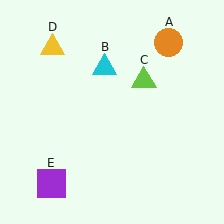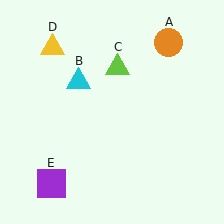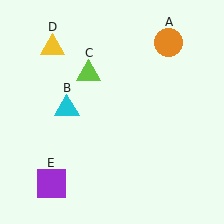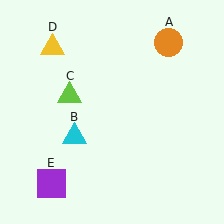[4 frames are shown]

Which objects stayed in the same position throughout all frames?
Orange circle (object A) and yellow triangle (object D) and purple square (object E) remained stationary.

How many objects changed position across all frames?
2 objects changed position: cyan triangle (object B), lime triangle (object C).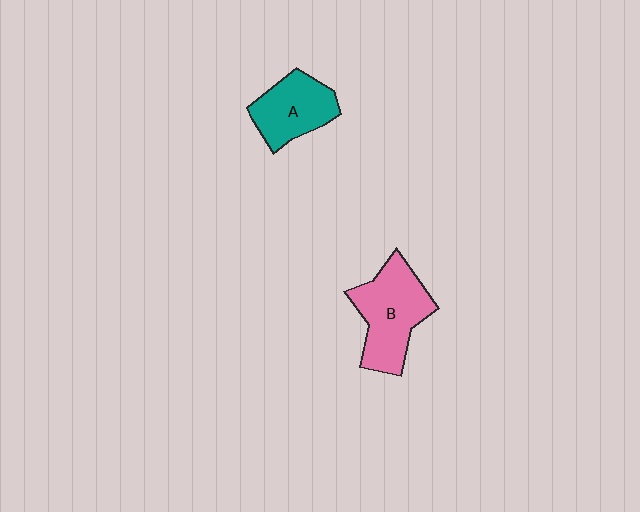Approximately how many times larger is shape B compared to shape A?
Approximately 1.3 times.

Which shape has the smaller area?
Shape A (teal).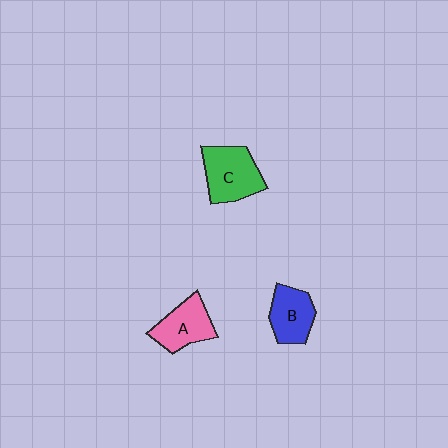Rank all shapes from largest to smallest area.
From largest to smallest: C (green), A (pink), B (blue).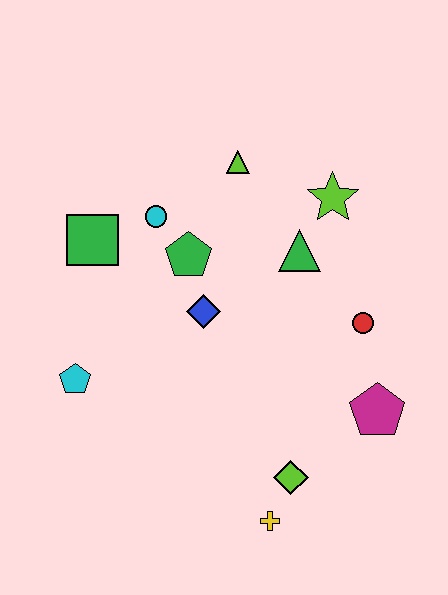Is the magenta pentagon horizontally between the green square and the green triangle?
No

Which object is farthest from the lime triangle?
The yellow cross is farthest from the lime triangle.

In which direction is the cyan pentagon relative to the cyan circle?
The cyan pentagon is below the cyan circle.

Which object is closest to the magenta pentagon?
The red circle is closest to the magenta pentagon.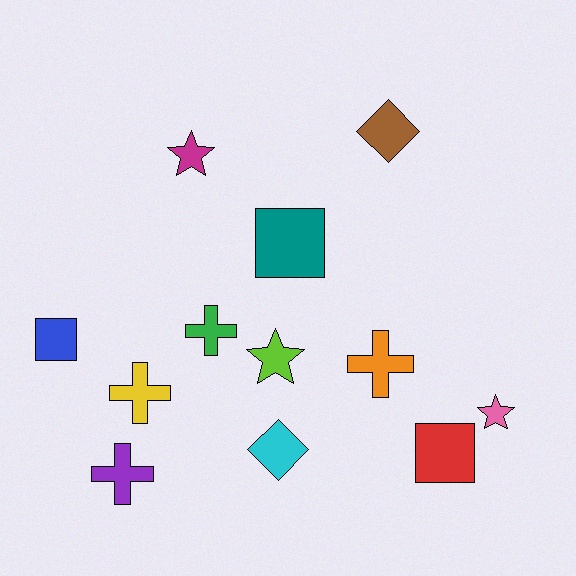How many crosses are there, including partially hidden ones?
There are 4 crosses.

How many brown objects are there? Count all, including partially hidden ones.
There is 1 brown object.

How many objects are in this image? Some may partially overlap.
There are 12 objects.